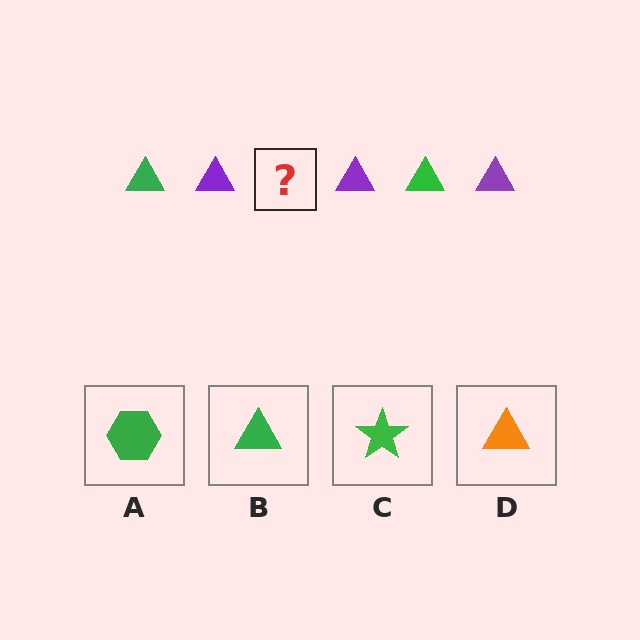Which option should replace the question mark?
Option B.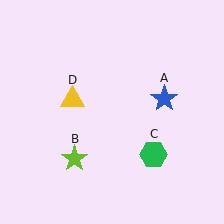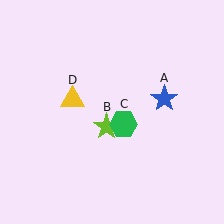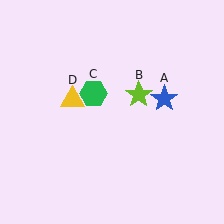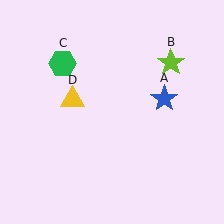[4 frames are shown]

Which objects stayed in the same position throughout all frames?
Blue star (object A) and yellow triangle (object D) remained stationary.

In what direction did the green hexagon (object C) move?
The green hexagon (object C) moved up and to the left.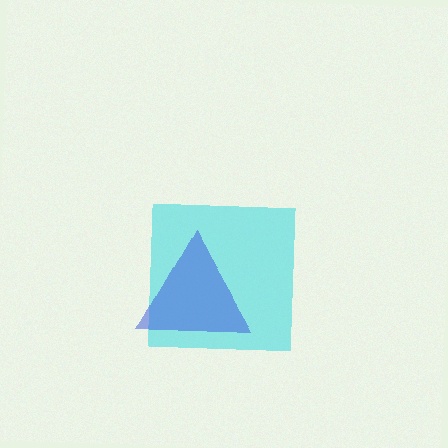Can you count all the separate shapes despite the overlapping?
Yes, there are 2 separate shapes.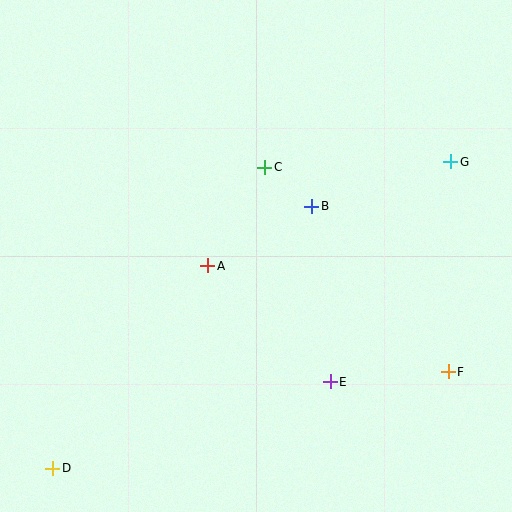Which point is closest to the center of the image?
Point A at (208, 266) is closest to the center.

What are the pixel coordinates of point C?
Point C is at (265, 167).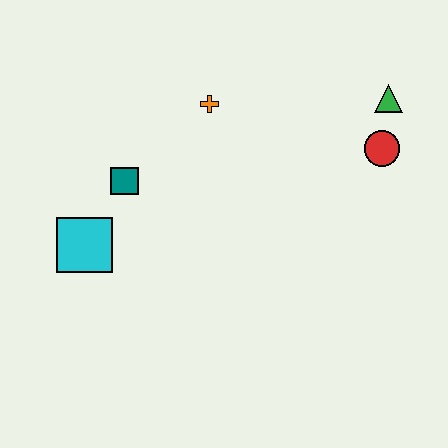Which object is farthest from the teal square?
The green triangle is farthest from the teal square.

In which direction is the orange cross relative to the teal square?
The orange cross is to the right of the teal square.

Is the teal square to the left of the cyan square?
No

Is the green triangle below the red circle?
No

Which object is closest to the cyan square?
The teal square is closest to the cyan square.